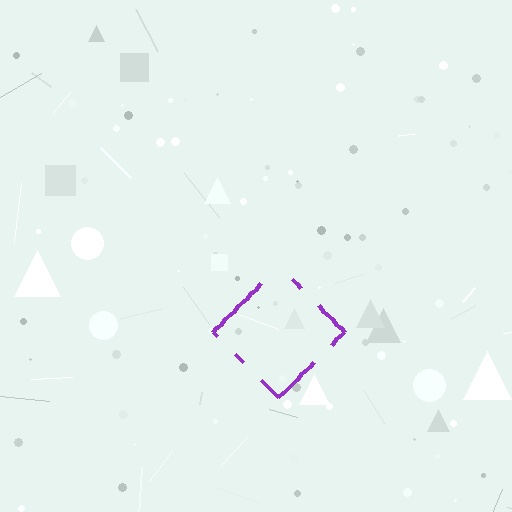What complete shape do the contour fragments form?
The contour fragments form a diamond.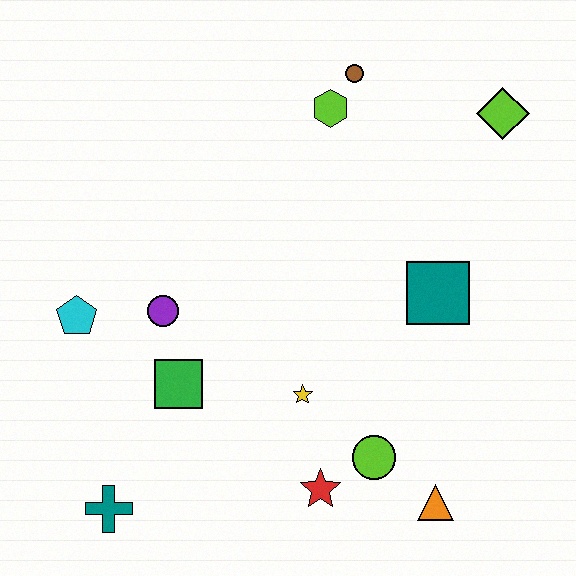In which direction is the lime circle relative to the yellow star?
The lime circle is to the right of the yellow star.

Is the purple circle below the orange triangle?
No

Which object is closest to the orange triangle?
The lime circle is closest to the orange triangle.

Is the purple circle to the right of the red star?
No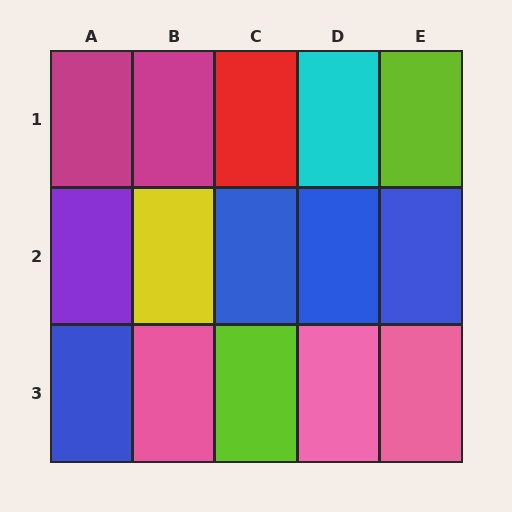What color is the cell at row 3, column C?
Lime.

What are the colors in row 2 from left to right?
Purple, yellow, blue, blue, blue.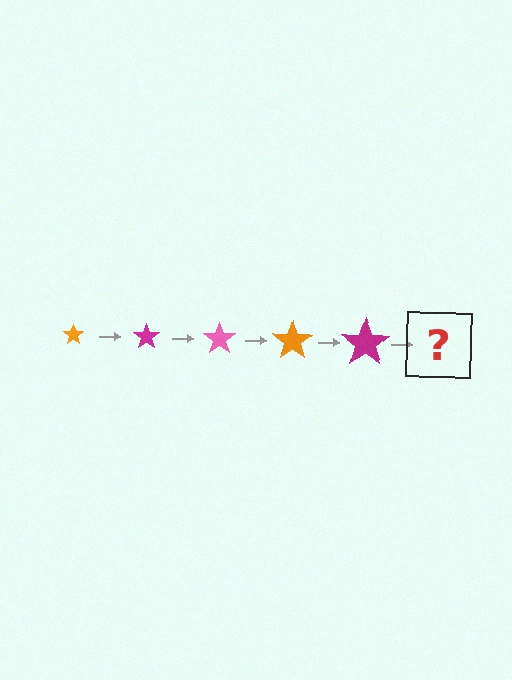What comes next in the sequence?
The next element should be a pink star, larger than the previous one.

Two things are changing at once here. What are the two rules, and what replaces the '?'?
The two rules are that the star grows larger each step and the color cycles through orange, magenta, and pink. The '?' should be a pink star, larger than the previous one.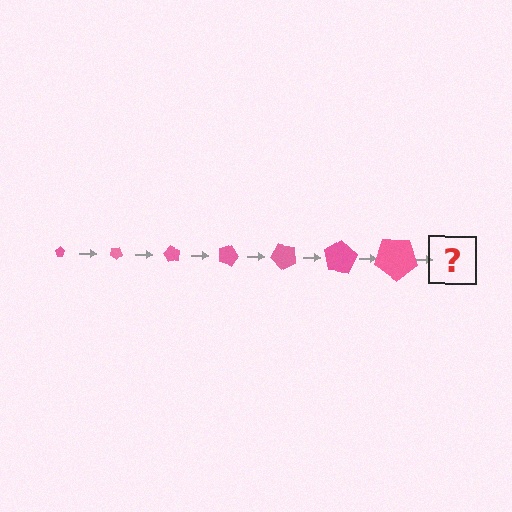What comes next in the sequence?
The next element should be a pentagon, larger than the previous one and rotated 210 degrees from the start.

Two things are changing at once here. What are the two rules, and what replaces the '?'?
The two rules are that the pentagon grows larger each step and it rotates 30 degrees each step. The '?' should be a pentagon, larger than the previous one and rotated 210 degrees from the start.